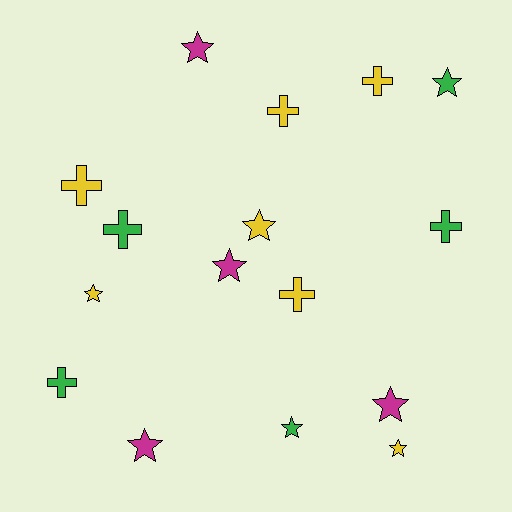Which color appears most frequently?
Yellow, with 7 objects.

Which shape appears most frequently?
Star, with 9 objects.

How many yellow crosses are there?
There are 4 yellow crosses.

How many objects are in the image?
There are 16 objects.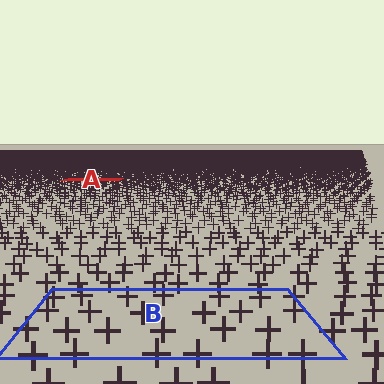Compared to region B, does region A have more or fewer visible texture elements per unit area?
Region A has more texture elements per unit area — they are packed more densely because it is farther away.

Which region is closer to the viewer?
Region B is closer. The texture elements there are larger and more spread out.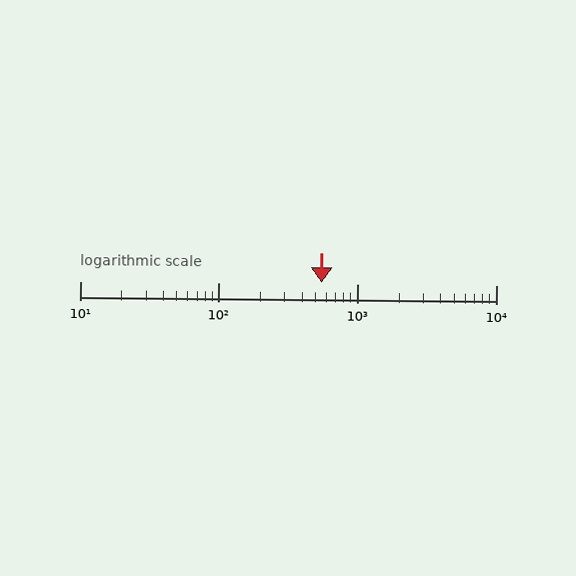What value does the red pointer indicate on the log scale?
The pointer indicates approximately 550.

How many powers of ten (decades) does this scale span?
The scale spans 3 decades, from 10 to 10000.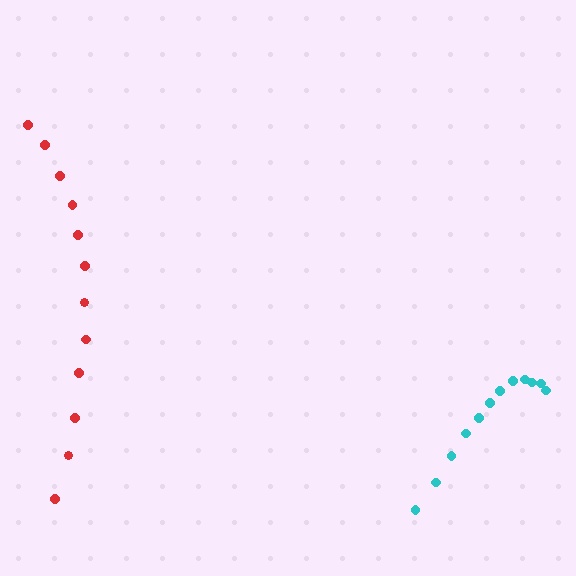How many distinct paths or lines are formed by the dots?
There are 2 distinct paths.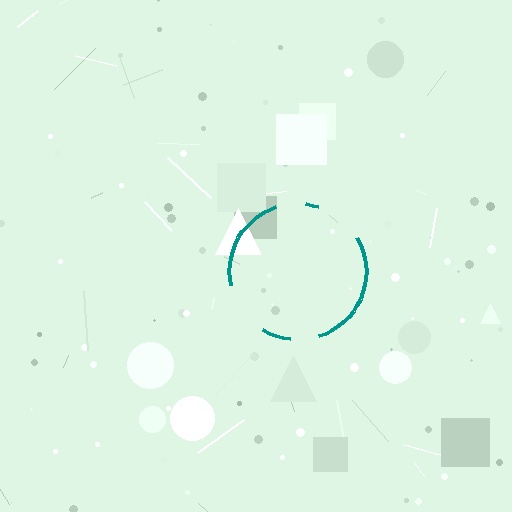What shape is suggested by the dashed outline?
The dashed outline suggests a circle.